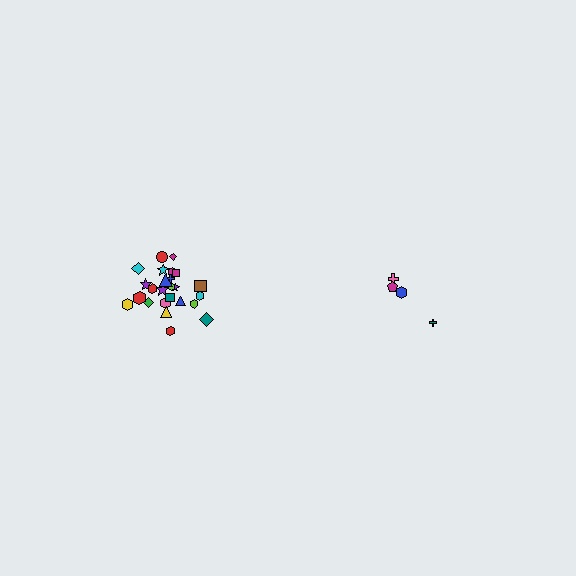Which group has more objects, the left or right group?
The left group.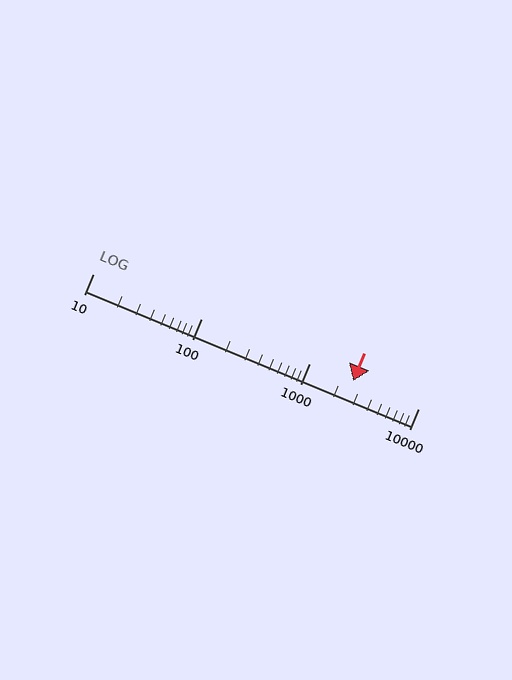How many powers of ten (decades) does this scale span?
The scale spans 3 decades, from 10 to 10000.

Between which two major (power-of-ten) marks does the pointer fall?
The pointer is between 1000 and 10000.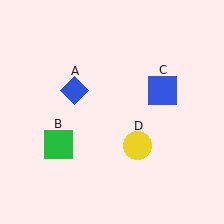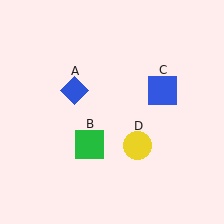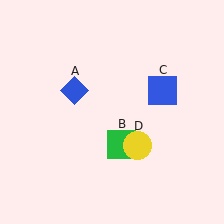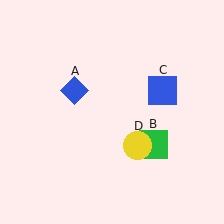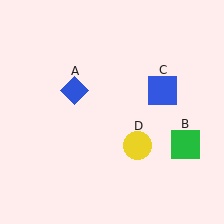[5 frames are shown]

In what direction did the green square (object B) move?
The green square (object B) moved right.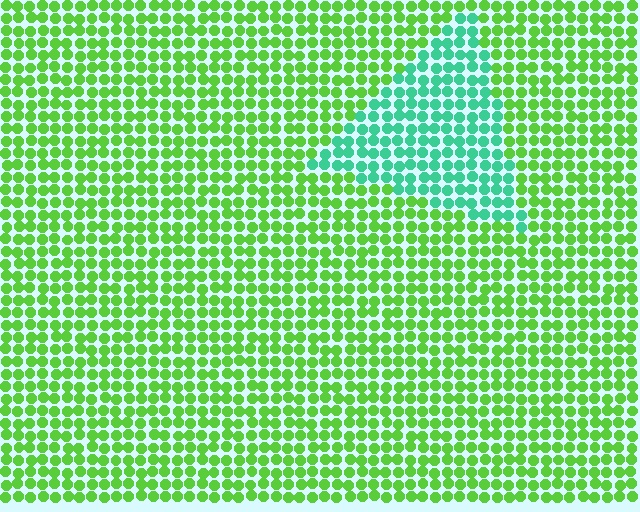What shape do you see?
I see a triangle.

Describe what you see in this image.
The image is filled with small lime elements in a uniform arrangement. A triangle-shaped region is visible where the elements are tinted to a slightly different hue, forming a subtle color boundary.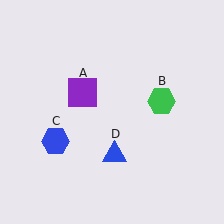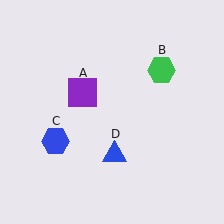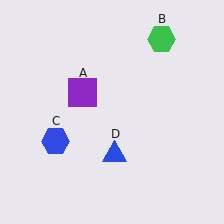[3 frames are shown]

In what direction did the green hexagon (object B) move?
The green hexagon (object B) moved up.